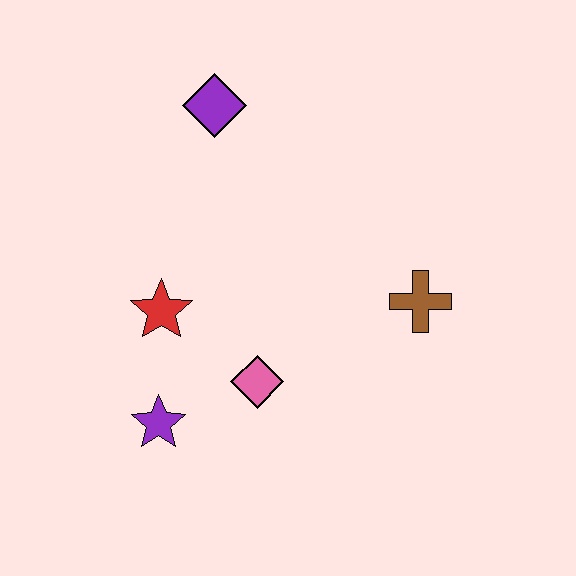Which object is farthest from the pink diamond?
The purple diamond is farthest from the pink diamond.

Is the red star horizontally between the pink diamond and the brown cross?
No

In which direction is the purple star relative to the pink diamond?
The purple star is to the left of the pink diamond.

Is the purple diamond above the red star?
Yes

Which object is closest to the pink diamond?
The purple star is closest to the pink diamond.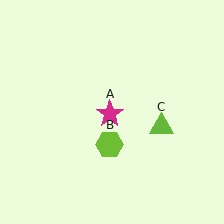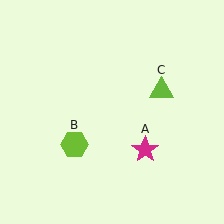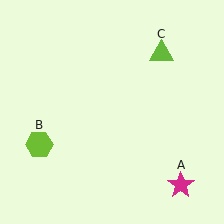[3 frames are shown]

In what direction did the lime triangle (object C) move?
The lime triangle (object C) moved up.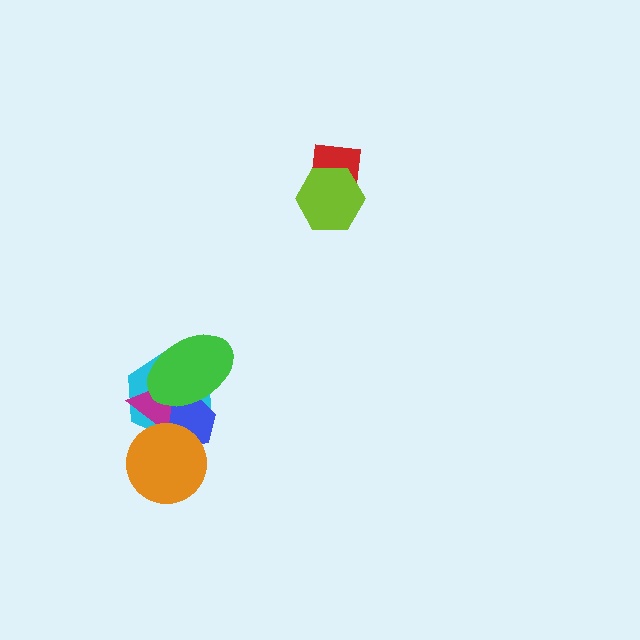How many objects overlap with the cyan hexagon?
4 objects overlap with the cyan hexagon.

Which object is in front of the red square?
The lime hexagon is in front of the red square.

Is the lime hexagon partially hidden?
No, no other shape covers it.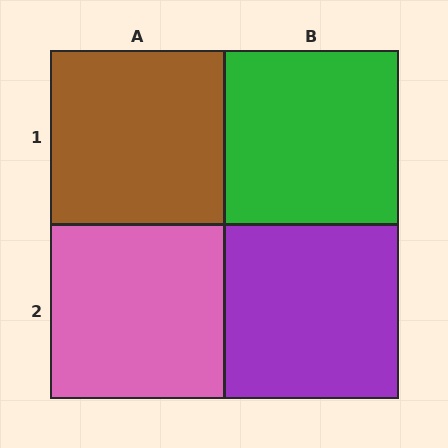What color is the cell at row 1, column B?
Green.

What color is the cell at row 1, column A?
Brown.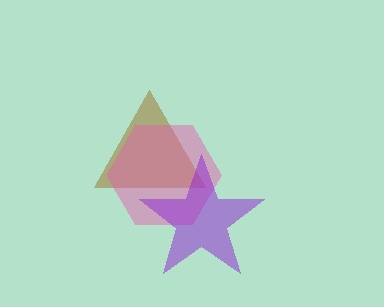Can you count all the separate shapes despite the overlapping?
Yes, there are 3 separate shapes.